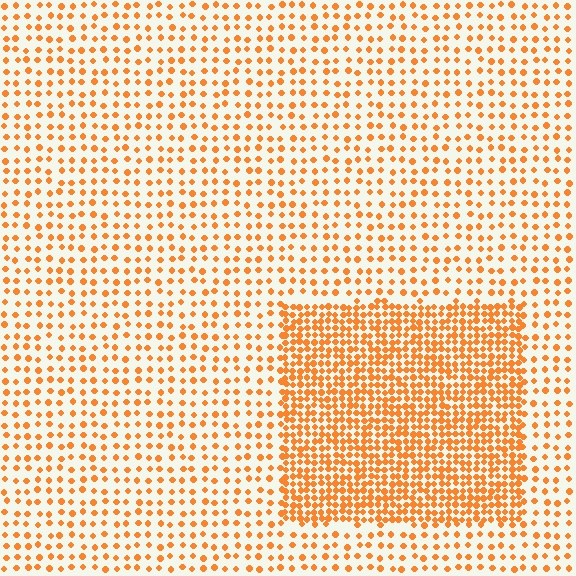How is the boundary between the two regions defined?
The boundary is defined by a change in element density (approximately 2.4x ratio). All elements are the same color, size, and shape.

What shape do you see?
I see a rectangle.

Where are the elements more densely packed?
The elements are more densely packed inside the rectangle boundary.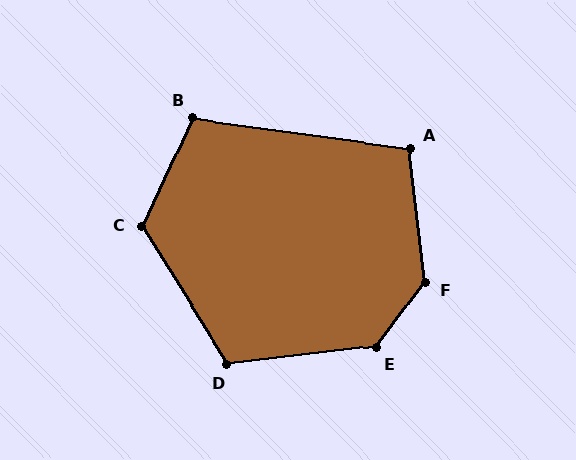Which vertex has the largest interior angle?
F, at approximately 137 degrees.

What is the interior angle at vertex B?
Approximately 108 degrees (obtuse).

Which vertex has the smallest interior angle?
A, at approximately 104 degrees.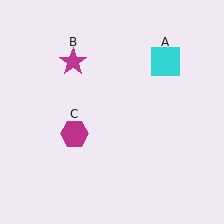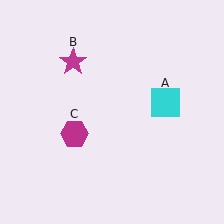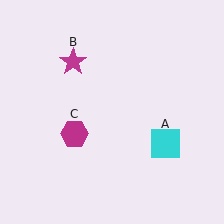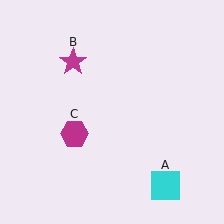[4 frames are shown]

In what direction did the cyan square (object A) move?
The cyan square (object A) moved down.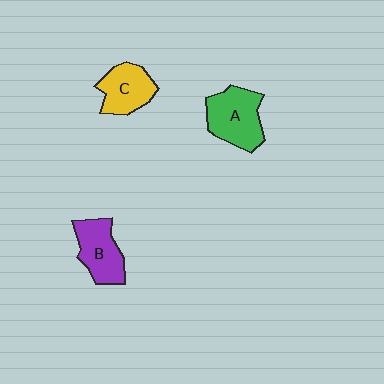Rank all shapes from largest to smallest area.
From largest to smallest: A (green), B (purple), C (yellow).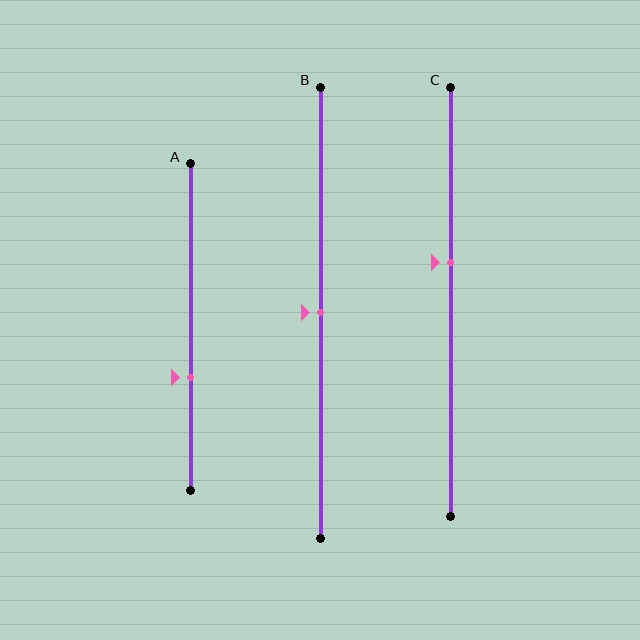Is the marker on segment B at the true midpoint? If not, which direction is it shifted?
Yes, the marker on segment B is at the true midpoint.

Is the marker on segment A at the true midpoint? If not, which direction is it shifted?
No, the marker on segment A is shifted downward by about 15% of the segment length.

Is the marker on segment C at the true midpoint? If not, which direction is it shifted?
No, the marker on segment C is shifted upward by about 9% of the segment length.